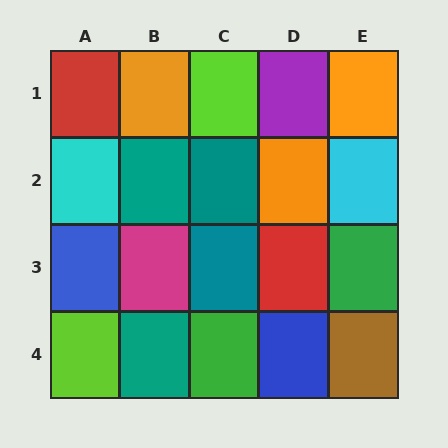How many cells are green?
2 cells are green.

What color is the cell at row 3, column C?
Teal.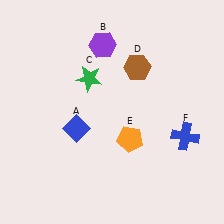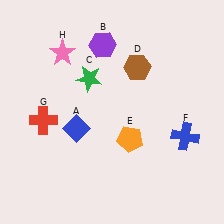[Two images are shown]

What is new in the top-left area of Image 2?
A pink star (H) was added in the top-left area of Image 2.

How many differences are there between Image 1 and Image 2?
There are 2 differences between the two images.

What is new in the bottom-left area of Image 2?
A red cross (G) was added in the bottom-left area of Image 2.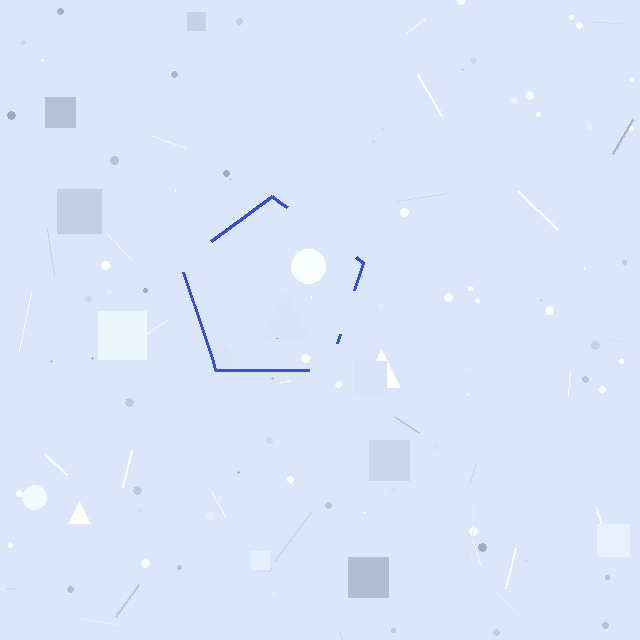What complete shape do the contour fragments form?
The contour fragments form a pentagon.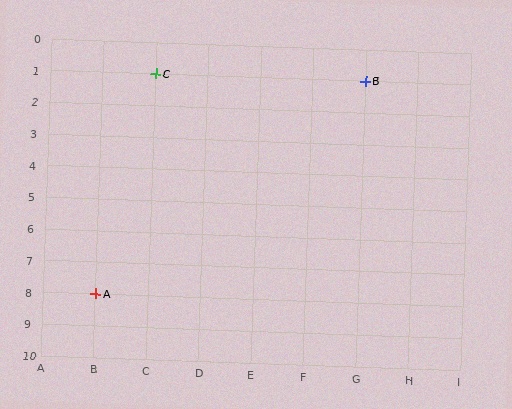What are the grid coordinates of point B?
Point B is at grid coordinates (G, 1).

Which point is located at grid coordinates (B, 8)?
Point A is at (B, 8).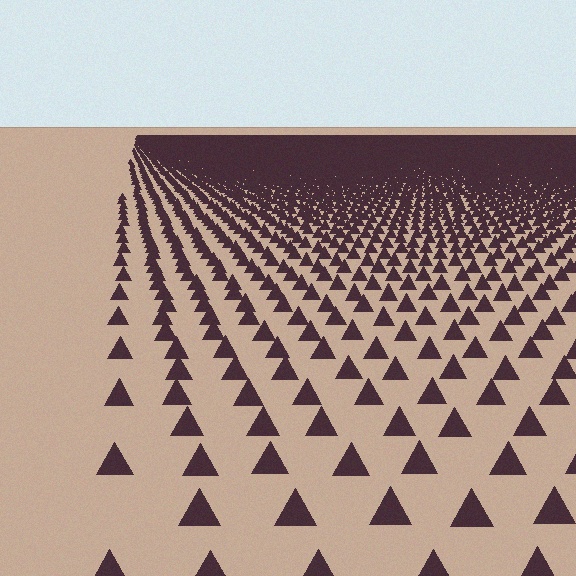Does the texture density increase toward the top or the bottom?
Density increases toward the top.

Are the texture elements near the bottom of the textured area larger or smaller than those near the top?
Larger. Near the bottom, elements are closer to the viewer and appear at a bigger on-screen size.